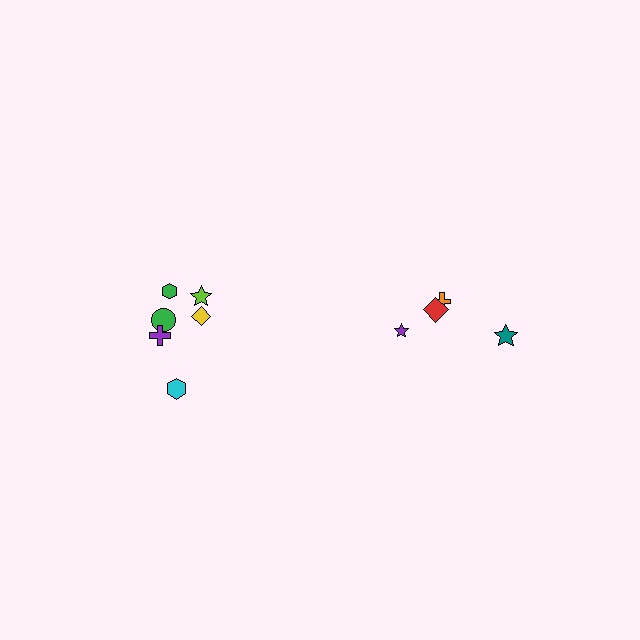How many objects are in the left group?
There are 6 objects.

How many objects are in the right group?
There are 4 objects.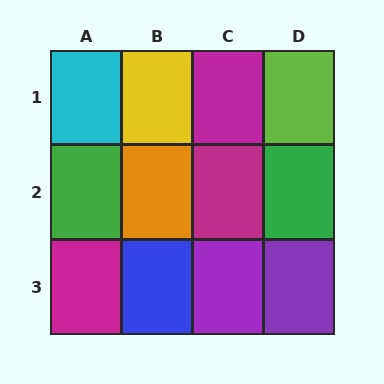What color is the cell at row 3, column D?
Purple.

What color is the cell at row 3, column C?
Purple.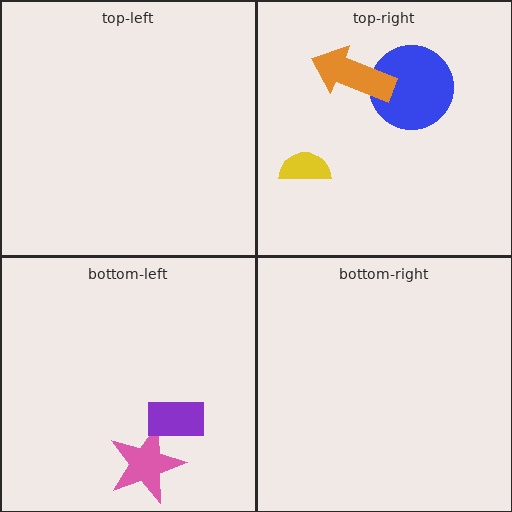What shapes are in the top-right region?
The blue circle, the yellow semicircle, the orange arrow.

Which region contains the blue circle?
The top-right region.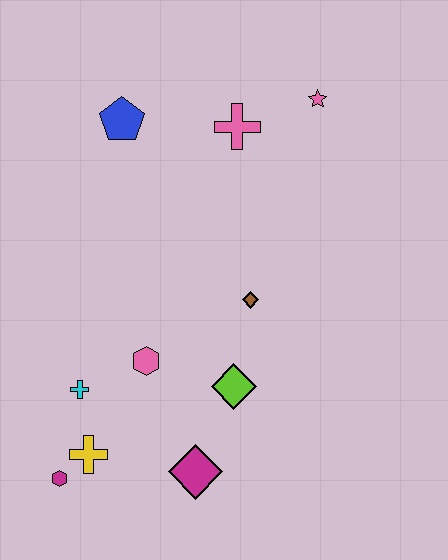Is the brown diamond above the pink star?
No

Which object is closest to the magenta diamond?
The lime diamond is closest to the magenta diamond.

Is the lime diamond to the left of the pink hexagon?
No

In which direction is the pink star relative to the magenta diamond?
The pink star is above the magenta diamond.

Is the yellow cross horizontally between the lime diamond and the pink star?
No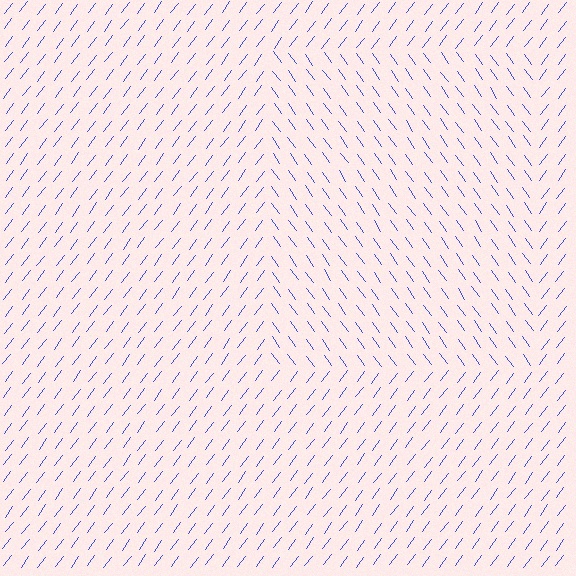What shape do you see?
I see a rectangle.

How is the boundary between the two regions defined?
The boundary is defined purely by a change in line orientation (approximately 72 degrees difference). All lines are the same color and thickness.